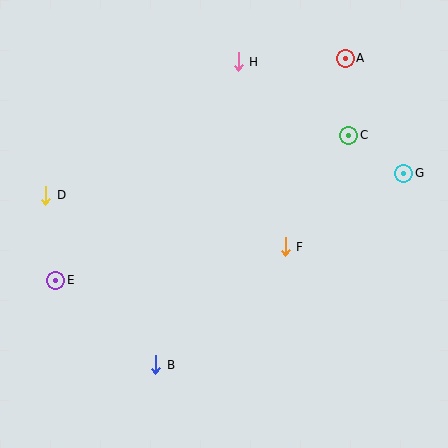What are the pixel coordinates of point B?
Point B is at (156, 365).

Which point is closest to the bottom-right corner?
Point F is closest to the bottom-right corner.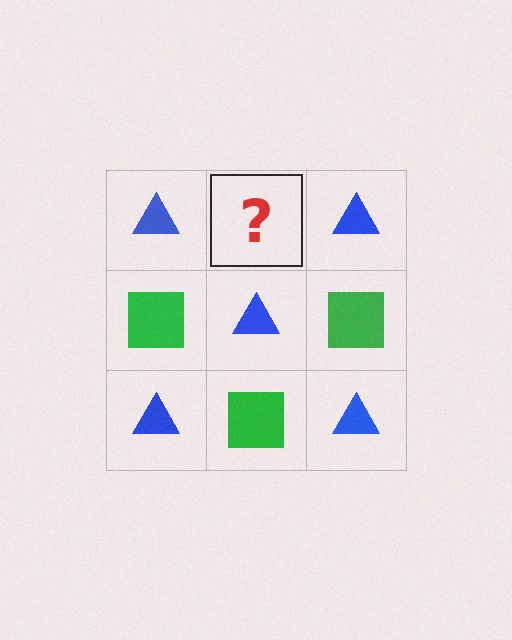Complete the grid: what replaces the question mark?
The question mark should be replaced with a green square.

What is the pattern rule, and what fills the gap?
The rule is that it alternates blue triangle and green square in a checkerboard pattern. The gap should be filled with a green square.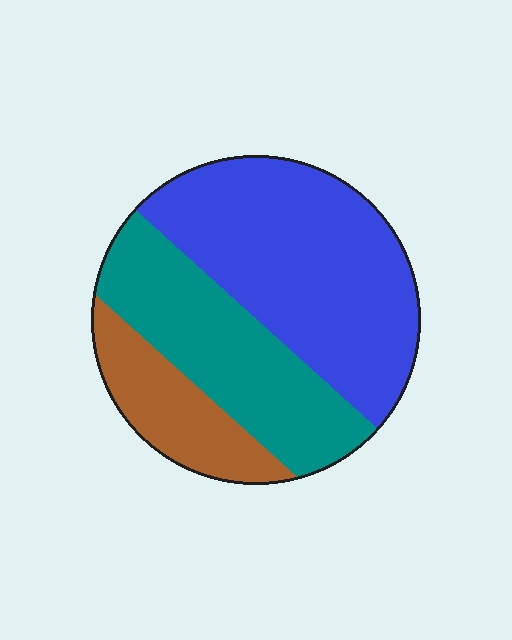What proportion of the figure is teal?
Teal takes up between a quarter and a half of the figure.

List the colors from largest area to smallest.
From largest to smallest: blue, teal, brown.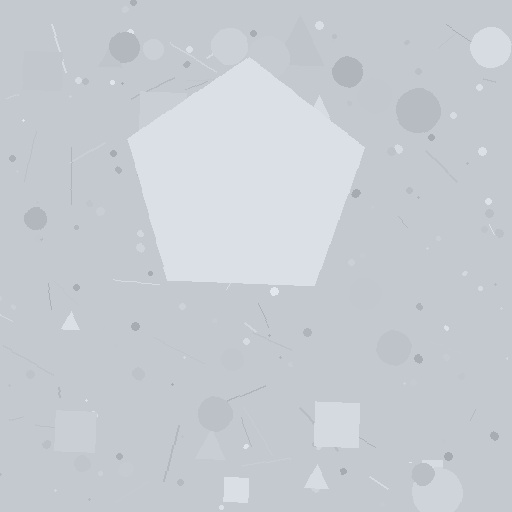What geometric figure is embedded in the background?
A pentagon is embedded in the background.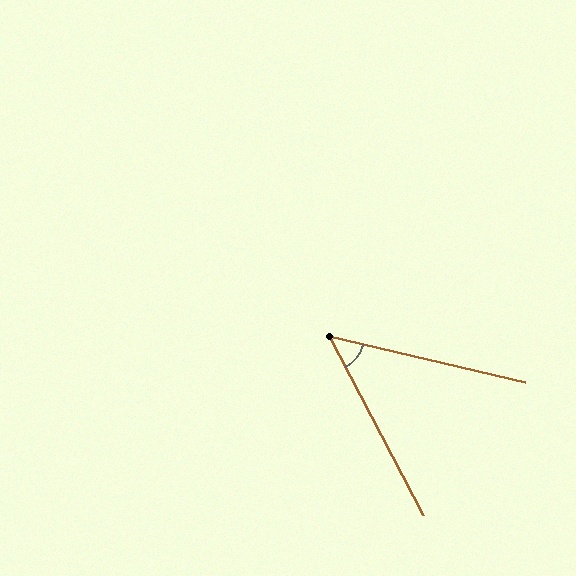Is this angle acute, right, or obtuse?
It is acute.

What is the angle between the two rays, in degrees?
Approximately 49 degrees.